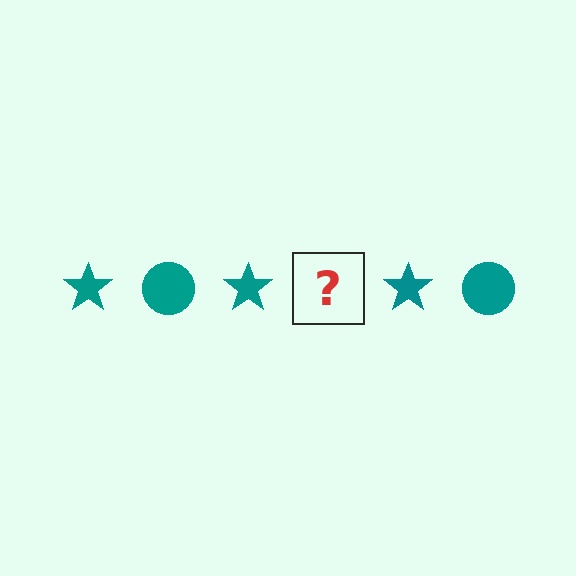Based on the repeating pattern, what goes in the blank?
The blank should be a teal circle.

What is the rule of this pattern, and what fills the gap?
The rule is that the pattern cycles through star, circle shapes in teal. The gap should be filled with a teal circle.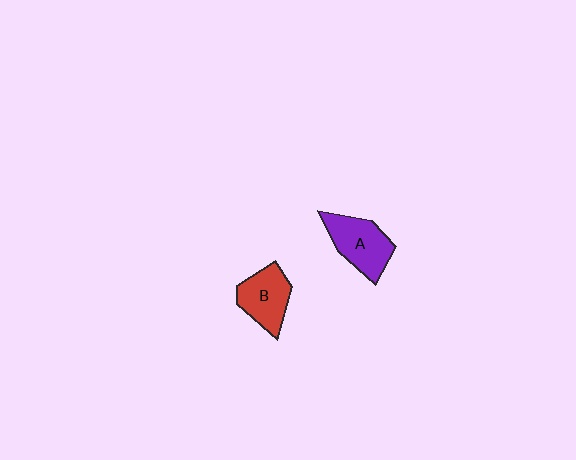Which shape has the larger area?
Shape A (purple).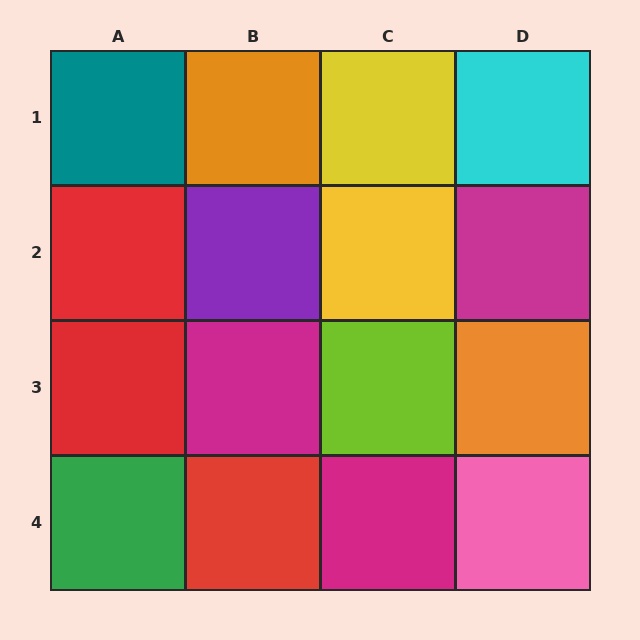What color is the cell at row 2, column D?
Magenta.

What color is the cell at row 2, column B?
Purple.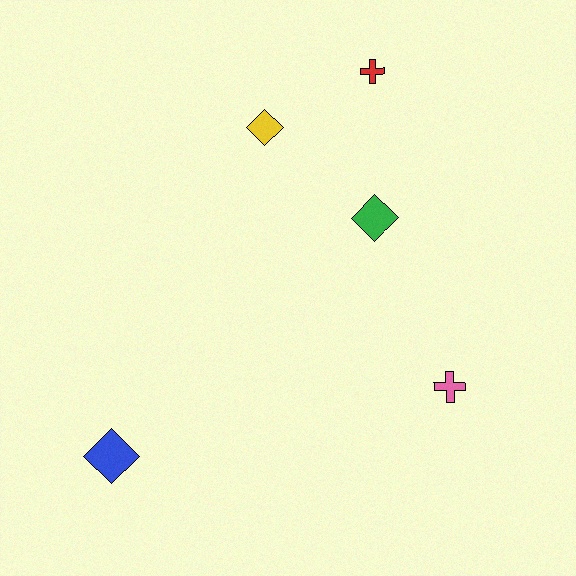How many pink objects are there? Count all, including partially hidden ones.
There is 1 pink object.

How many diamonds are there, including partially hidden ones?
There are 3 diamonds.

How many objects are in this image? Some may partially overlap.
There are 5 objects.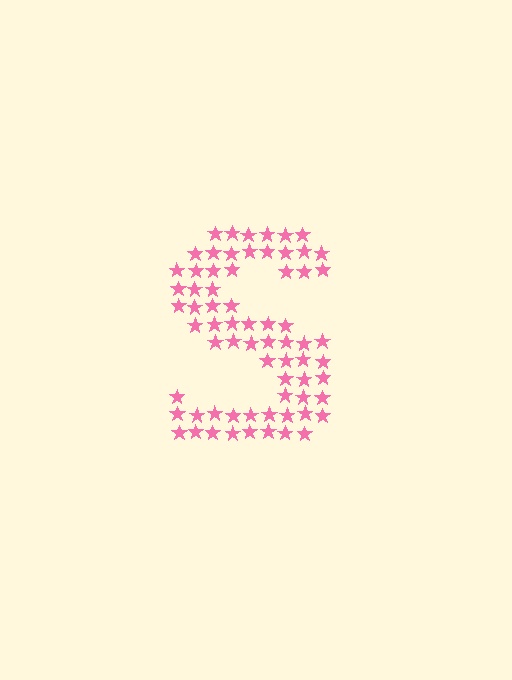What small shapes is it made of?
It is made of small stars.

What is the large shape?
The large shape is the letter S.